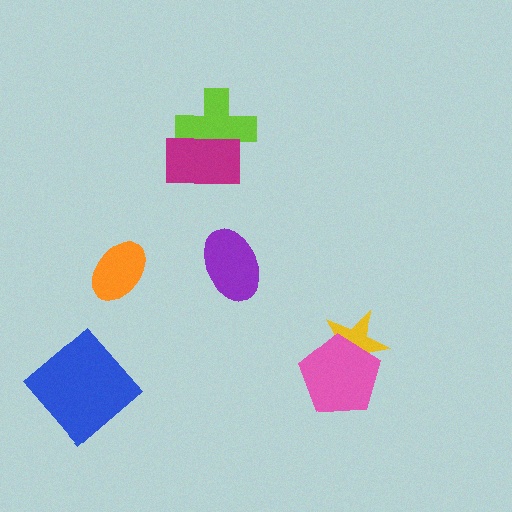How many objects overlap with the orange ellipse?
0 objects overlap with the orange ellipse.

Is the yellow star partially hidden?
Yes, it is partially covered by another shape.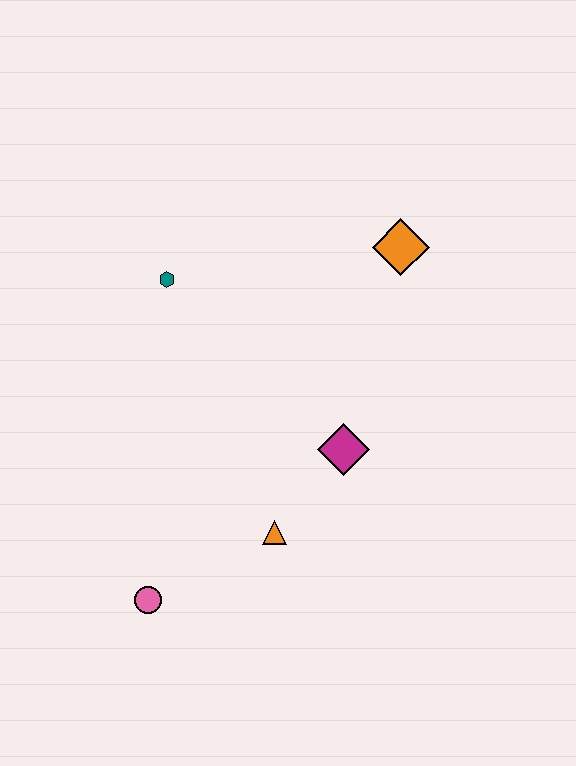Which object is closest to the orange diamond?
The magenta diamond is closest to the orange diamond.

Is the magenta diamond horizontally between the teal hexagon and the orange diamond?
Yes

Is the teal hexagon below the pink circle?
No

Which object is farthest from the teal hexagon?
The pink circle is farthest from the teal hexagon.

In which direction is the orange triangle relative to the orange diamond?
The orange triangle is below the orange diamond.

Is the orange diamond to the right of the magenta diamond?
Yes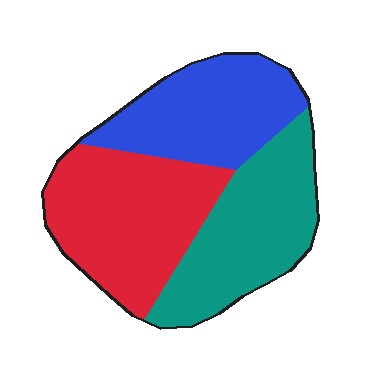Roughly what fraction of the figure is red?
Red covers about 35% of the figure.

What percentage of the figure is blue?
Blue takes up between a quarter and a half of the figure.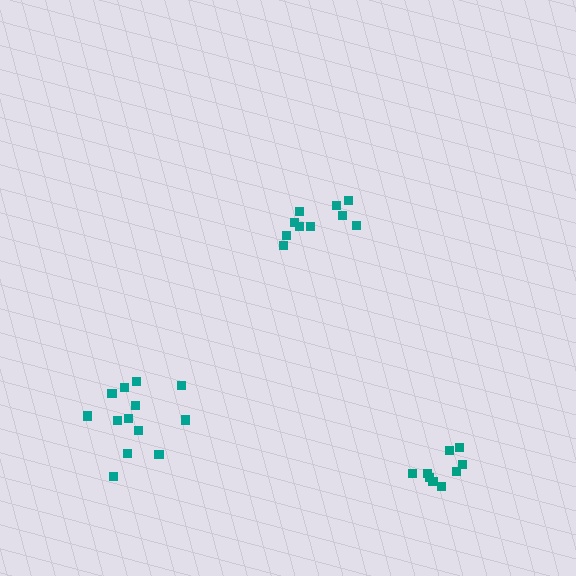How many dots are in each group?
Group 1: 10 dots, Group 2: 9 dots, Group 3: 14 dots (33 total).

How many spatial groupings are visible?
There are 3 spatial groupings.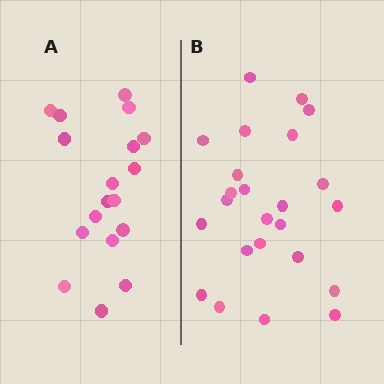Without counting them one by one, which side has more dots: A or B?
Region B (the right region) has more dots.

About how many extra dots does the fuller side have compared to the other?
Region B has about 6 more dots than region A.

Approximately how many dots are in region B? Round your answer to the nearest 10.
About 20 dots. (The exact count is 24, which rounds to 20.)